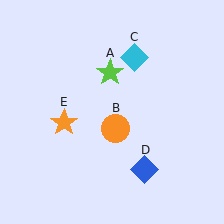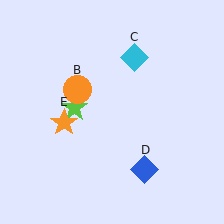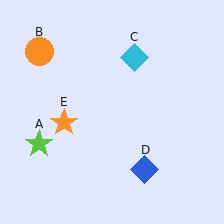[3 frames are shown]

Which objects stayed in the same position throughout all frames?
Cyan diamond (object C) and blue diamond (object D) and orange star (object E) remained stationary.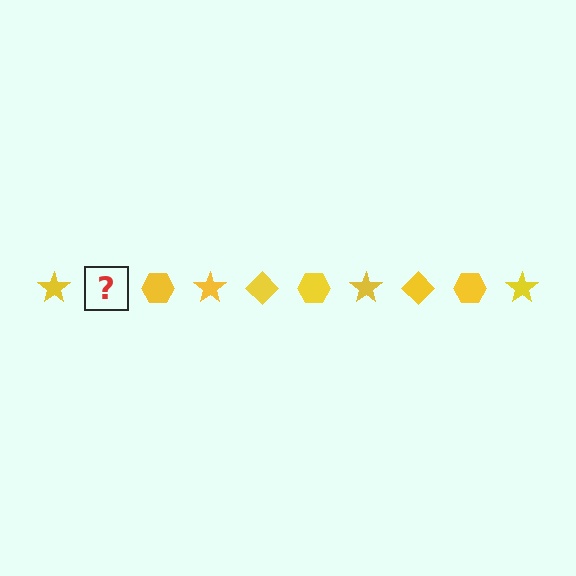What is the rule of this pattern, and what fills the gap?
The rule is that the pattern cycles through star, diamond, hexagon shapes in yellow. The gap should be filled with a yellow diamond.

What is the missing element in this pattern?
The missing element is a yellow diamond.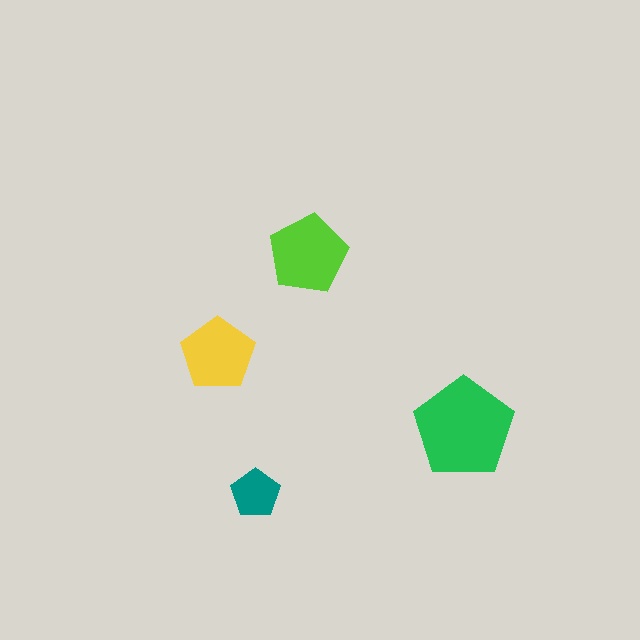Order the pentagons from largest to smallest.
the green one, the lime one, the yellow one, the teal one.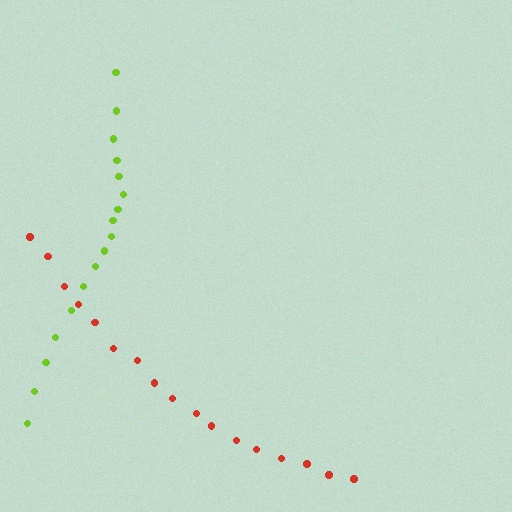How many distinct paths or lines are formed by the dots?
There are 2 distinct paths.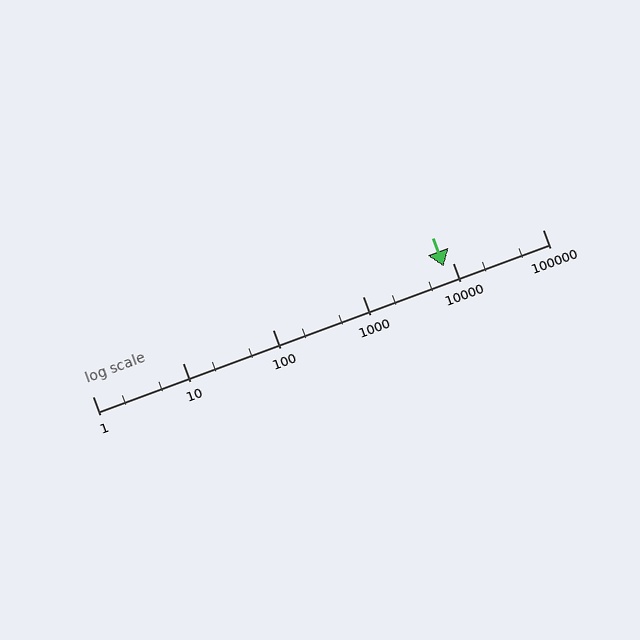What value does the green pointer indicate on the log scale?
The pointer indicates approximately 8000.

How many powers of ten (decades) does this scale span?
The scale spans 5 decades, from 1 to 100000.